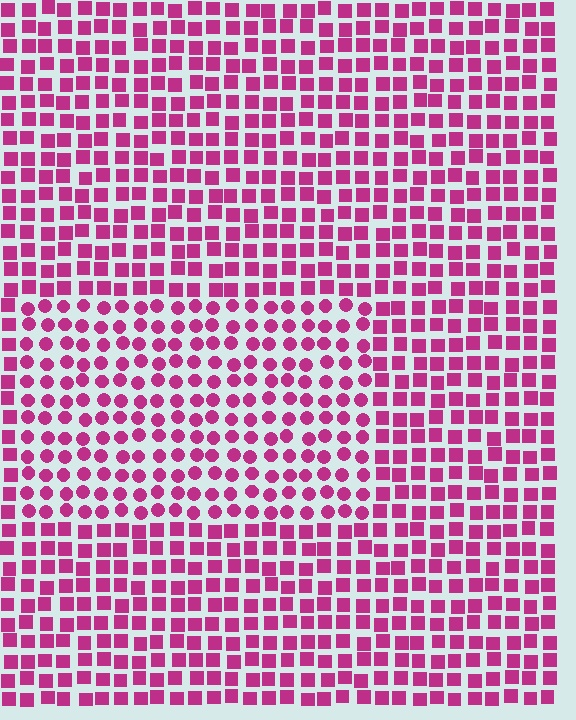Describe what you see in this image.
The image is filled with small magenta elements arranged in a uniform grid. A rectangle-shaped region contains circles, while the surrounding area contains squares. The boundary is defined purely by the change in element shape.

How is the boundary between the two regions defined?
The boundary is defined by a change in element shape: circles inside vs. squares outside. All elements share the same color and spacing.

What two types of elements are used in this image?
The image uses circles inside the rectangle region and squares outside it.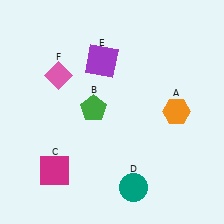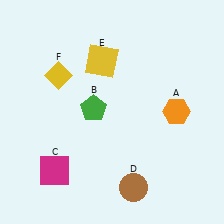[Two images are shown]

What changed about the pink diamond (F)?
In Image 1, F is pink. In Image 2, it changed to yellow.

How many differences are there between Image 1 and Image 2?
There are 3 differences between the two images.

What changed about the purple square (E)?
In Image 1, E is purple. In Image 2, it changed to yellow.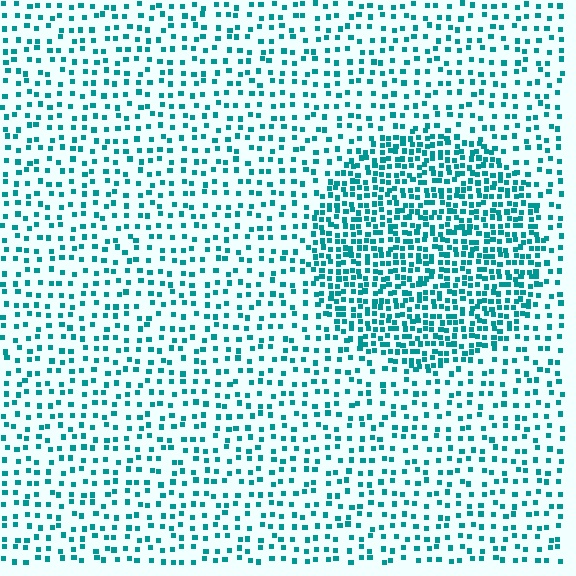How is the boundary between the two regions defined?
The boundary is defined by a change in element density (approximately 2.2x ratio). All elements are the same color, size, and shape.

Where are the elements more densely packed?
The elements are more densely packed inside the circle boundary.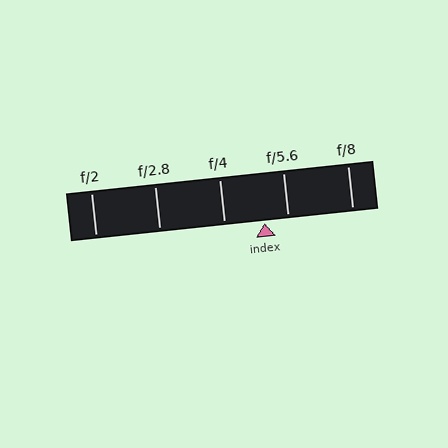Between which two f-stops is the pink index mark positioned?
The index mark is between f/4 and f/5.6.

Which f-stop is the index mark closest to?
The index mark is closest to f/5.6.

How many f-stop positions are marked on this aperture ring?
There are 5 f-stop positions marked.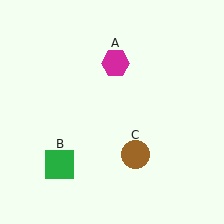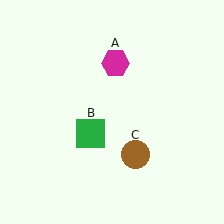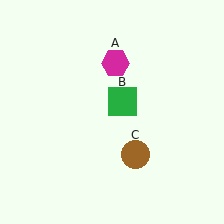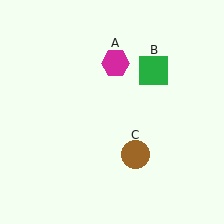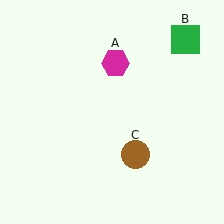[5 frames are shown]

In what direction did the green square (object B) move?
The green square (object B) moved up and to the right.